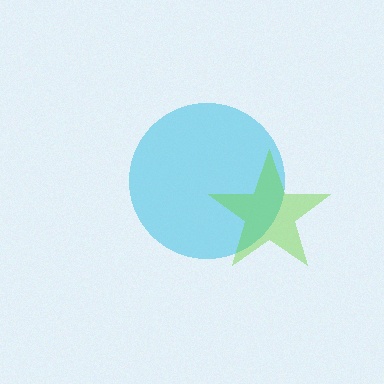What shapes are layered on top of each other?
The layered shapes are: a cyan circle, a lime star.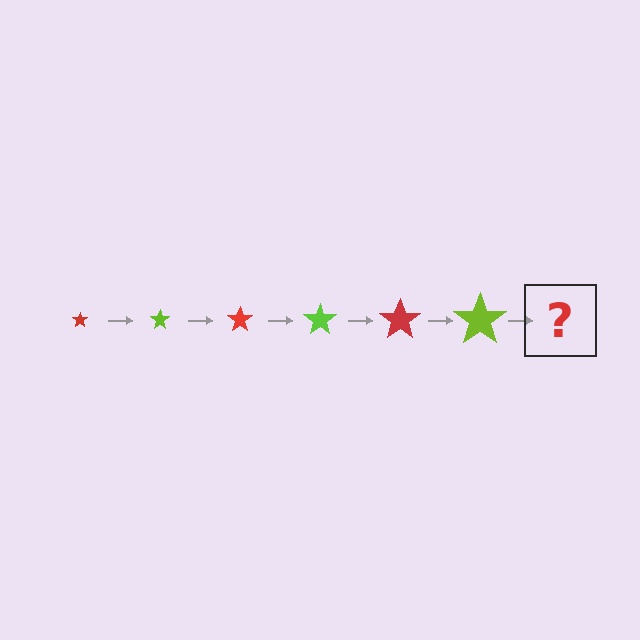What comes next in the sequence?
The next element should be a red star, larger than the previous one.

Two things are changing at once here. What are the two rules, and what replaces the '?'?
The two rules are that the star grows larger each step and the color cycles through red and lime. The '?' should be a red star, larger than the previous one.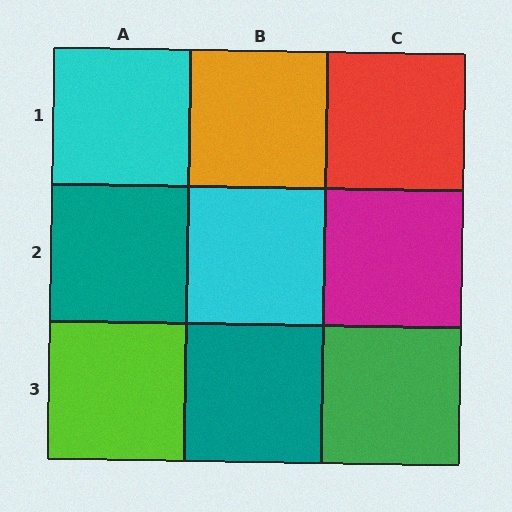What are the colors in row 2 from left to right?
Teal, cyan, magenta.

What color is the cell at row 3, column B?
Teal.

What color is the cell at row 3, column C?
Green.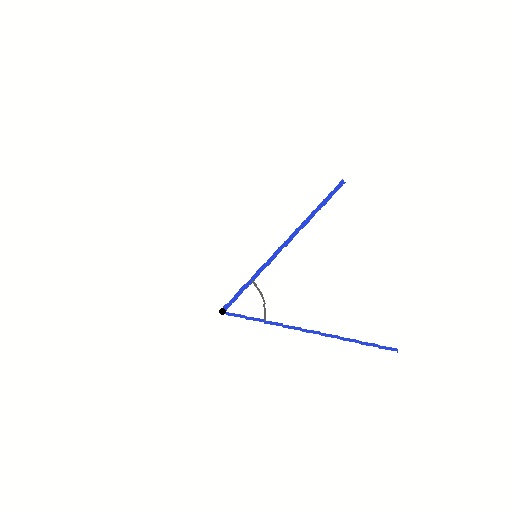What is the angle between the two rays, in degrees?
Approximately 59 degrees.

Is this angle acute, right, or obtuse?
It is acute.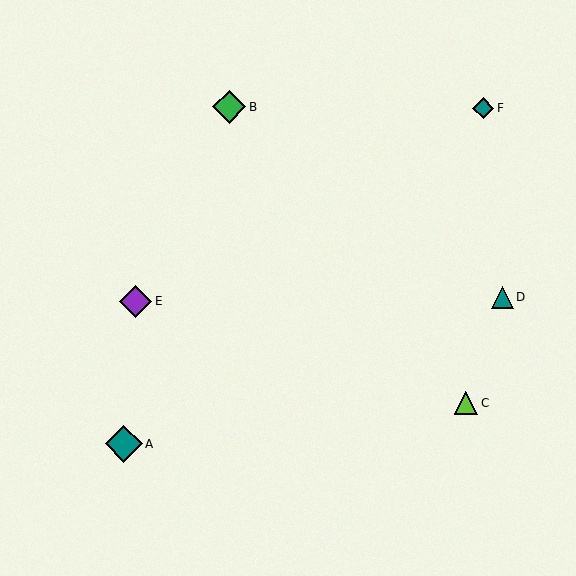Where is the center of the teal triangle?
The center of the teal triangle is at (502, 297).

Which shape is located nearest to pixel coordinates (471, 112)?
The teal diamond (labeled F) at (483, 108) is nearest to that location.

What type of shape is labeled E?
Shape E is a purple diamond.